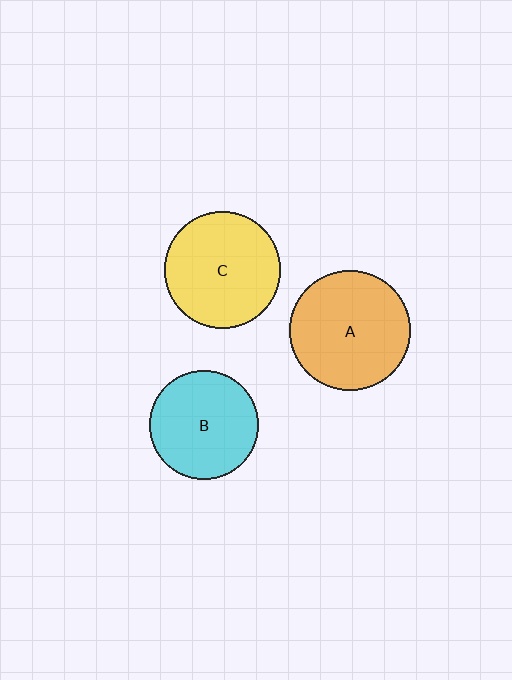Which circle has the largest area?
Circle A (orange).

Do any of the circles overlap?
No, none of the circles overlap.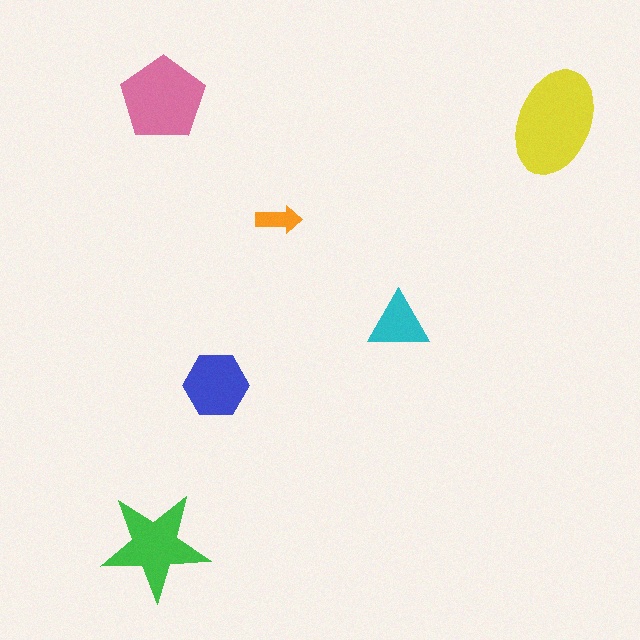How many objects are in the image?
There are 6 objects in the image.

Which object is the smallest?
The orange arrow.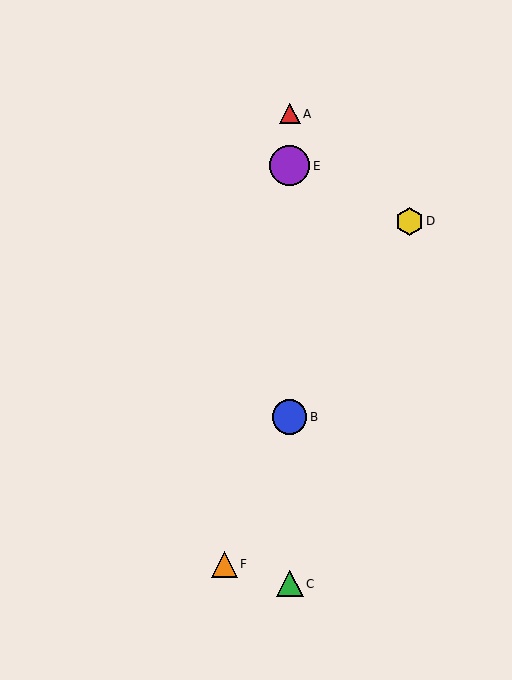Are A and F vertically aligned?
No, A is at x≈290 and F is at x≈224.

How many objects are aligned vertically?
4 objects (A, B, C, E) are aligned vertically.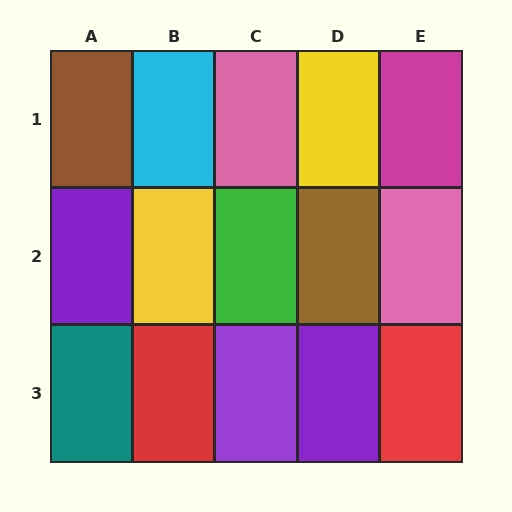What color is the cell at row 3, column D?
Purple.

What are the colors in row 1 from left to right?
Brown, cyan, pink, yellow, magenta.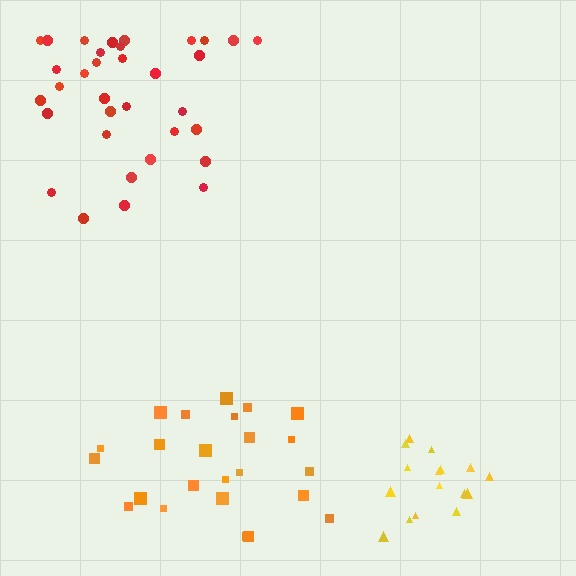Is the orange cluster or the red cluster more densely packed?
Red.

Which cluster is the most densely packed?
Yellow.